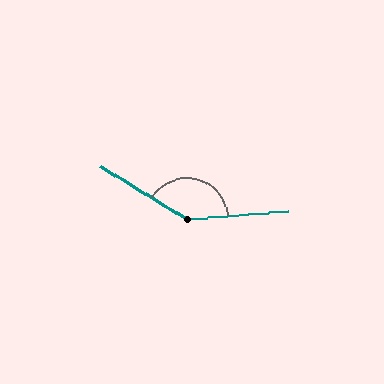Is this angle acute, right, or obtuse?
It is obtuse.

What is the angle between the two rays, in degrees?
Approximately 144 degrees.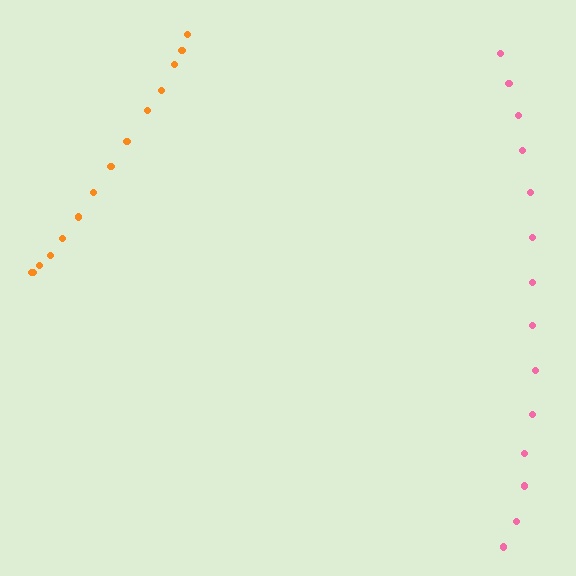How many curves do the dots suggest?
There are 2 distinct paths.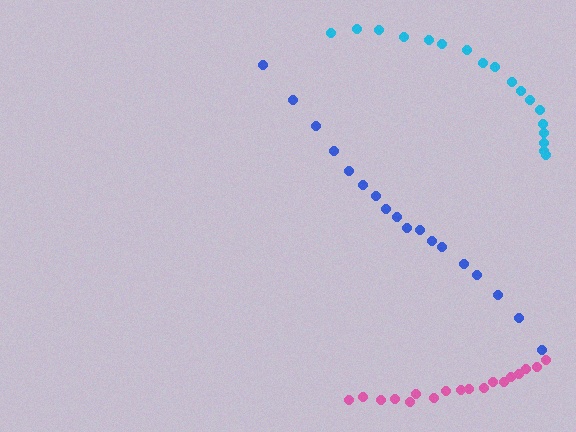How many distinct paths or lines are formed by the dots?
There are 3 distinct paths.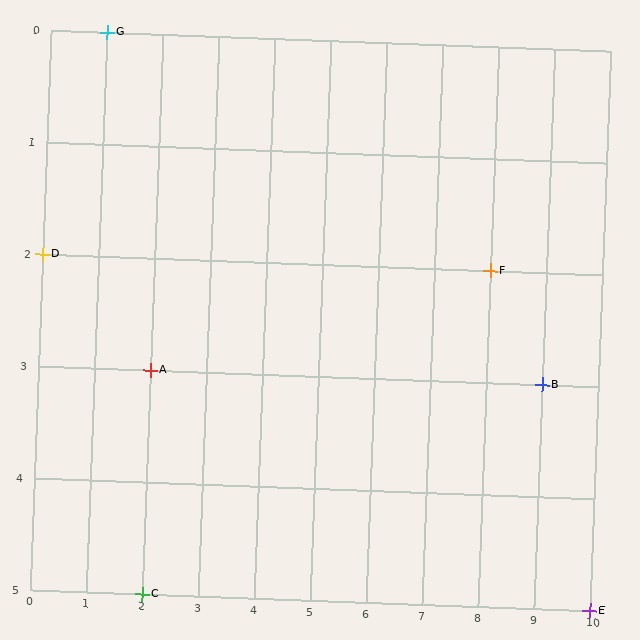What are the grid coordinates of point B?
Point B is at grid coordinates (9, 3).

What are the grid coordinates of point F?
Point F is at grid coordinates (8, 2).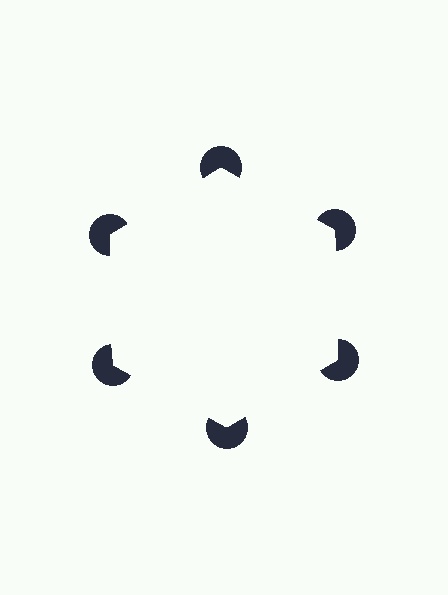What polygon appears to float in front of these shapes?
An illusory hexagon — its edges are inferred from the aligned wedge cuts in the pac-man discs, not physically drawn.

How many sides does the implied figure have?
6 sides.